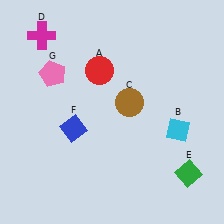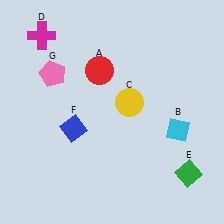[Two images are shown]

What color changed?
The circle (C) changed from brown in Image 1 to yellow in Image 2.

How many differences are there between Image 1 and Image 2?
There is 1 difference between the two images.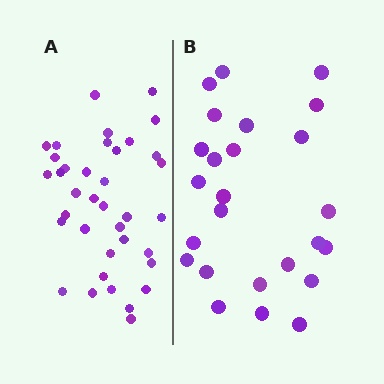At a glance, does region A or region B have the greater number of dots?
Region A (the left region) has more dots.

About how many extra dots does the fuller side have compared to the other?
Region A has roughly 12 or so more dots than region B.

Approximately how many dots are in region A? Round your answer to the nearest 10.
About 40 dots. (The exact count is 37, which rounds to 40.)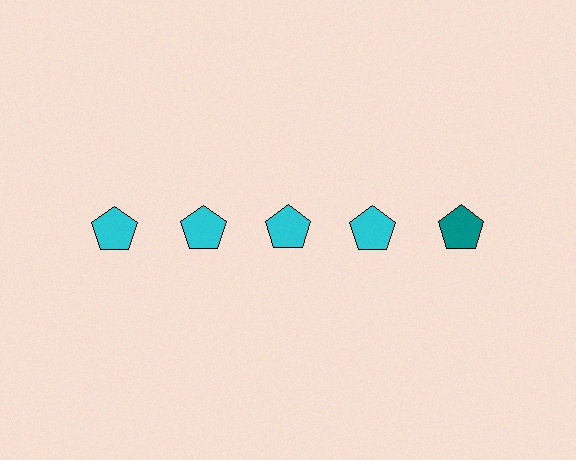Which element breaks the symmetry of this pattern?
The teal pentagon in the top row, rightmost column breaks the symmetry. All other shapes are cyan pentagons.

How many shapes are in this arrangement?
There are 5 shapes arranged in a grid pattern.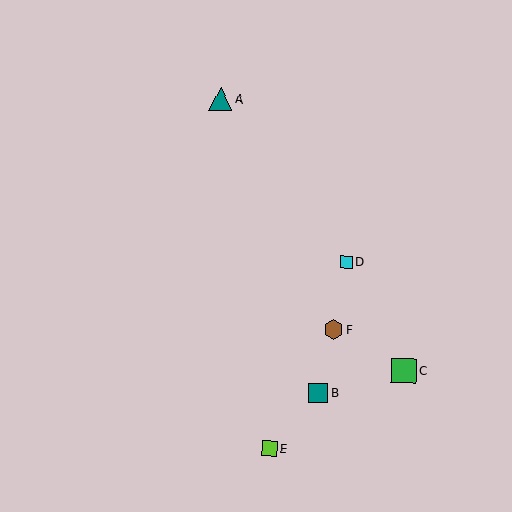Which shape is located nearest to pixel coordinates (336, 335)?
The brown hexagon (labeled F) at (333, 330) is nearest to that location.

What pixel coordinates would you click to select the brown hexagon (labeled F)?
Click at (333, 330) to select the brown hexagon F.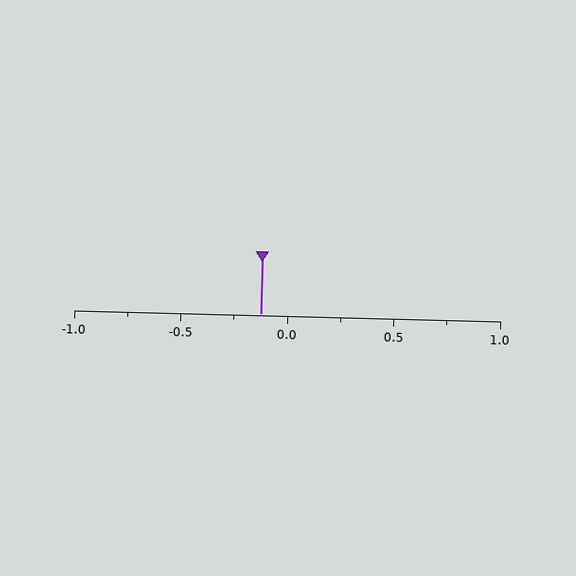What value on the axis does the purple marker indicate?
The marker indicates approximately -0.12.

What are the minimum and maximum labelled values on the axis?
The axis runs from -1.0 to 1.0.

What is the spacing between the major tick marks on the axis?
The major ticks are spaced 0.5 apart.